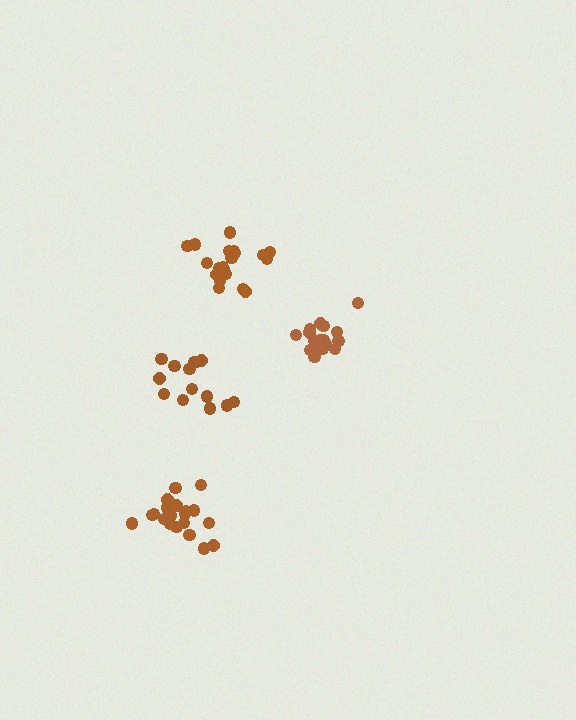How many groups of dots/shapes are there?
There are 4 groups.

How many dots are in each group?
Group 1: 20 dots, Group 2: 14 dots, Group 3: 20 dots, Group 4: 18 dots (72 total).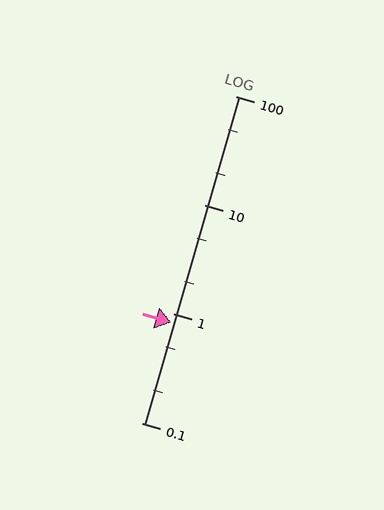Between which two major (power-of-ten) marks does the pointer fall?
The pointer is between 0.1 and 1.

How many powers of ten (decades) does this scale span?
The scale spans 3 decades, from 0.1 to 100.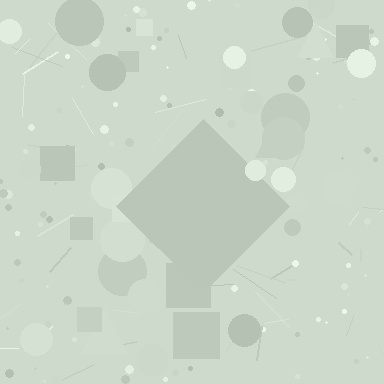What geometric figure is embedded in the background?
A diamond is embedded in the background.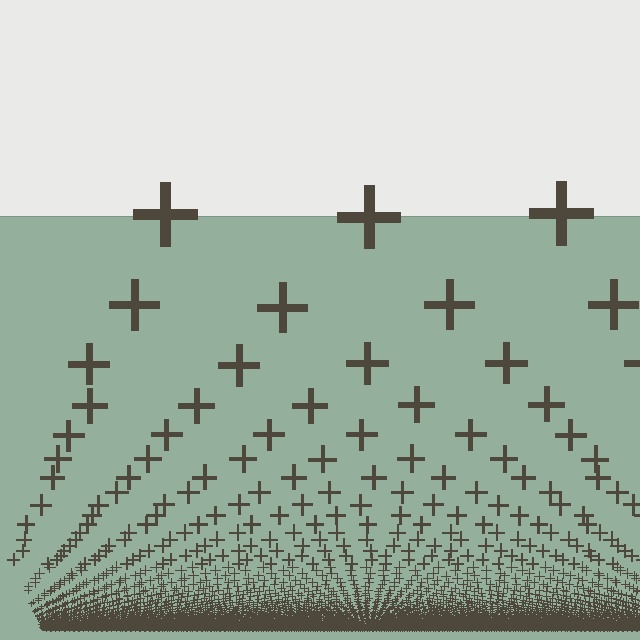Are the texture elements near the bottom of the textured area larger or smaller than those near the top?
Smaller. The gradient is inverted — elements near the bottom are smaller and denser.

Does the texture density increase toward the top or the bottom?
Density increases toward the bottom.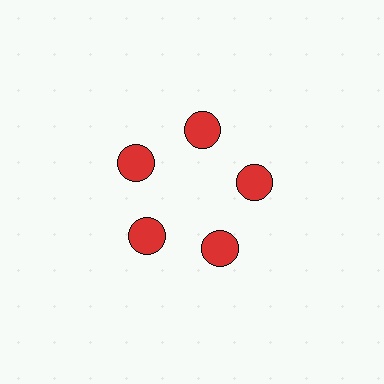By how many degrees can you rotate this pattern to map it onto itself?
The pattern maps onto itself every 72 degrees of rotation.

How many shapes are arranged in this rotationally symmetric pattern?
There are 5 shapes, arranged in 5 groups of 1.